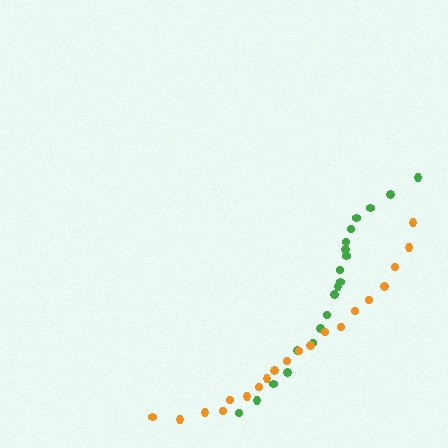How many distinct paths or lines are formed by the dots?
There are 2 distinct paths.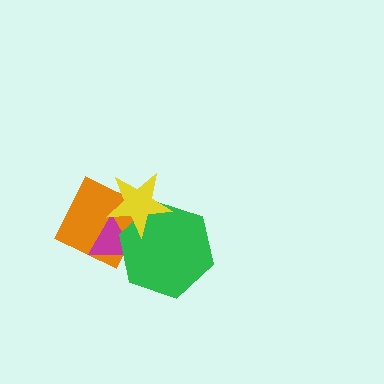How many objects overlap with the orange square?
3 objects overlap with the orange square.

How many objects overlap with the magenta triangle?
3 objects overlap with the magenta triangle.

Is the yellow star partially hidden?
No, no other shape covers it.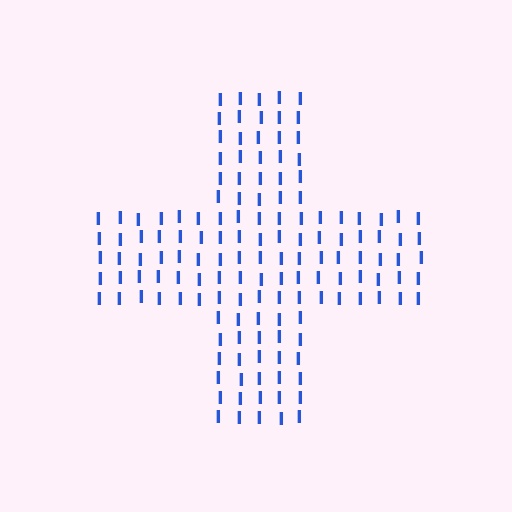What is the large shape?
The large shape is a cross.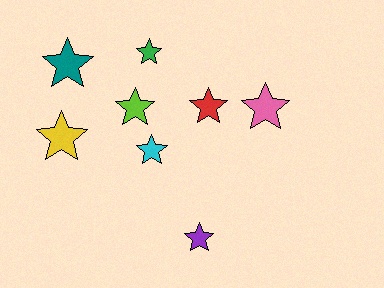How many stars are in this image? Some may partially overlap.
There are 8 stars.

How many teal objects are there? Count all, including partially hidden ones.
There is 1 teal object.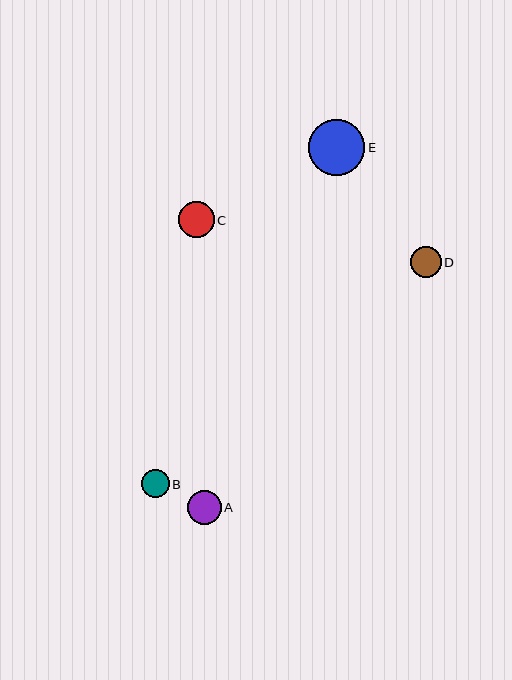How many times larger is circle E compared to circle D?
Circle E is approximately 1.8 times the size of circle D.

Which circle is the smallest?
Circle B is the smallest with a size of approximately 27 pixels.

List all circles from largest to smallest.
From largest to smallest: E, C, A, D, B.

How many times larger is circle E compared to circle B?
Circle E is approximately 2.0 times the size of circle B.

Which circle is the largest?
Circle E is the largest with a size of approximately 56 pixels.